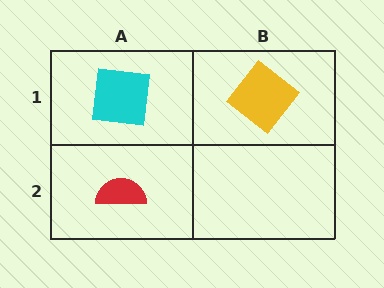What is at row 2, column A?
A red semicircle.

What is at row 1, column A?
A cyan square.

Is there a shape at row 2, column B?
No, that cell is empty.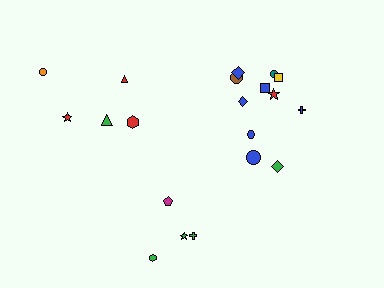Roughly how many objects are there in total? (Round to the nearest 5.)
Roughly 20 objects in total.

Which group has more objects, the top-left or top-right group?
The top-right group.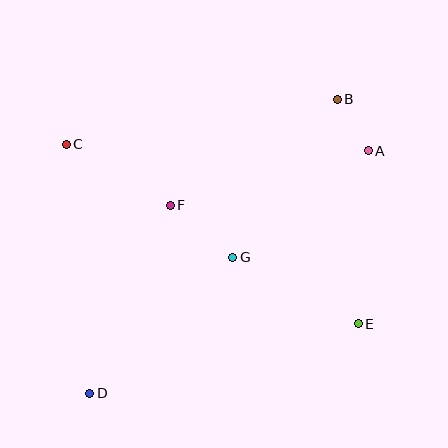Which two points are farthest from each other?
Points B and D are farthest from each other.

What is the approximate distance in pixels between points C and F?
The distance between C and F is approximately 121 pixels.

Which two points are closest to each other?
Points A and B are closest to each other.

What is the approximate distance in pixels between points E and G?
The distance between E and G is approximately 142 pixels.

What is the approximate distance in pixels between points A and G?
The distance between A and G is approximately 172 pixels.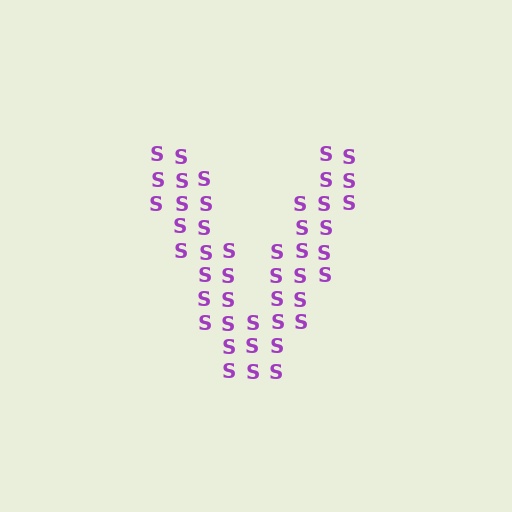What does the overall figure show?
The overall figure shows the letter V.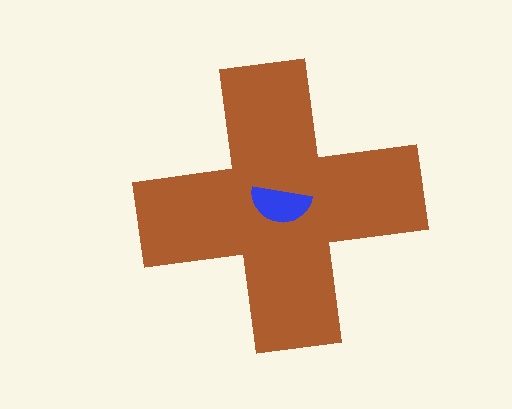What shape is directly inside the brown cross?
The blue semicircle.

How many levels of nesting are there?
2.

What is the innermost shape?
The blue semicircle.